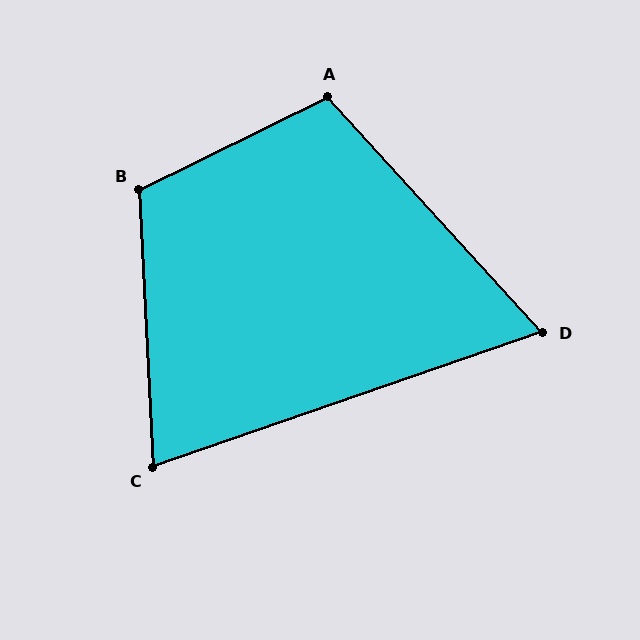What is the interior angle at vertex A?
Approximately 106 degrees (obtuse).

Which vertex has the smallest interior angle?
D, at approximately 67 degrees.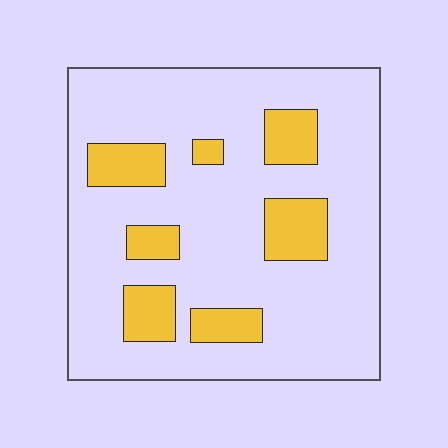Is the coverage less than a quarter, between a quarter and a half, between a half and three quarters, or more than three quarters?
Less than a quarter.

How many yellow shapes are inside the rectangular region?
7.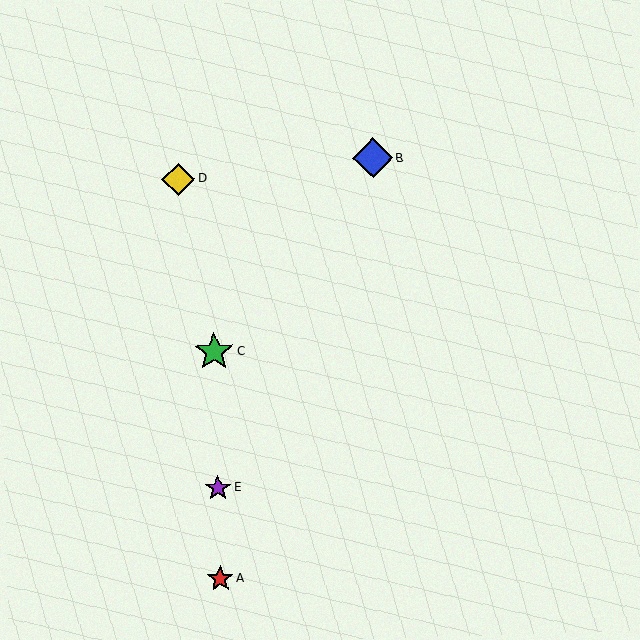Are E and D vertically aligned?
No, E is at x≈218 and D is at x≈178.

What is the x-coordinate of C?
Object C is at x≈214.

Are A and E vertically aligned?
Yes, both are at x≈220.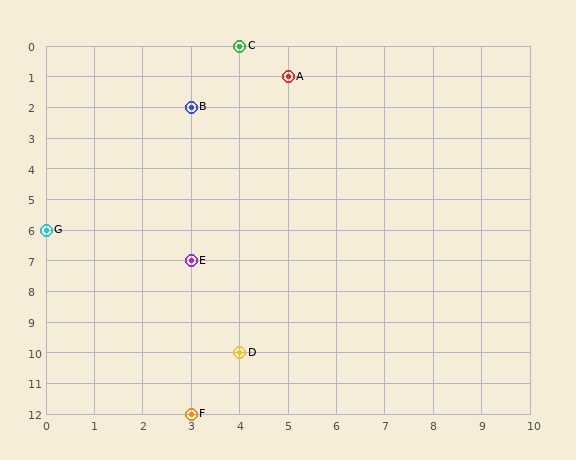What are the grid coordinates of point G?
Point G is at grid coordinates (0, 6).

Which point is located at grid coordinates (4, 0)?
Point C is at (4, 0).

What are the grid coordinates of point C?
Point C is at grid coordinates (4, 0).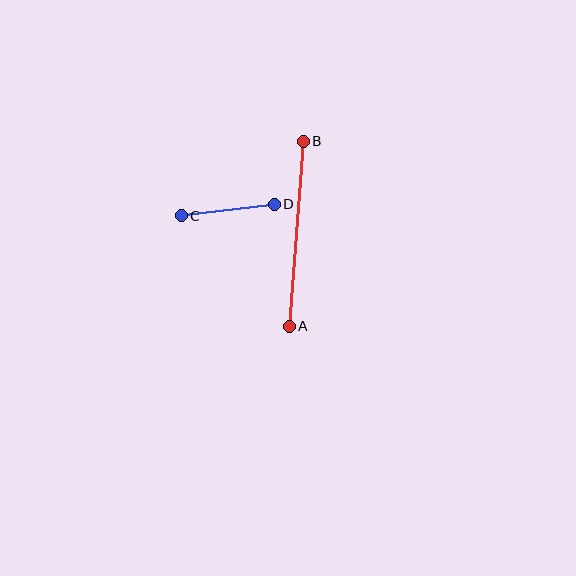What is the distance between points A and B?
The distance is approximately 186 pixels.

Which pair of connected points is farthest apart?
Points A and B are farthest apart.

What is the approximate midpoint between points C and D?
The midpoint is at approximately (228, 210) pixels.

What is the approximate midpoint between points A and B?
The midpoint is at approximately (296, 234) pixels.